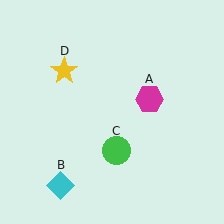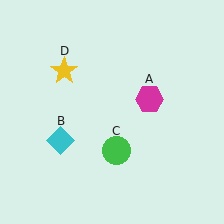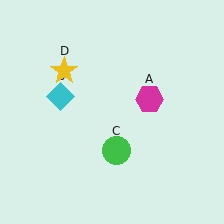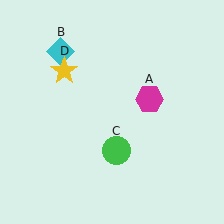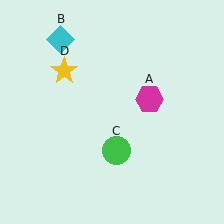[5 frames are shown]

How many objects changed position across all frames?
1 object changed position: cyan diamond (object B).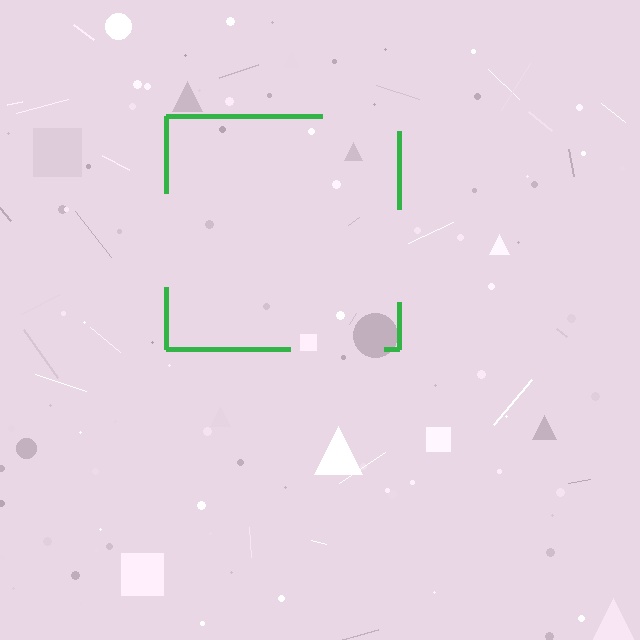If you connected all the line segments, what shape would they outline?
They would outline a square.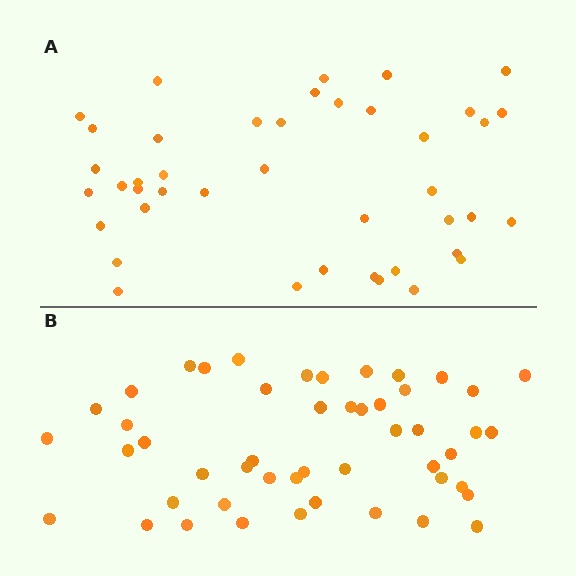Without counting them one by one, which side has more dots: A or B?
Region B (the bottom region) has more dots.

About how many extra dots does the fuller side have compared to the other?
Region B has roughly 8 or so more dots than region A.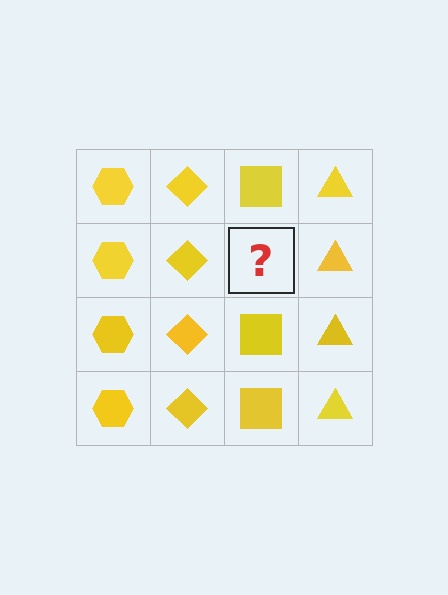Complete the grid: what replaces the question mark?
The question mark should be replaced with a yellow square.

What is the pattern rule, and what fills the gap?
The rule is that each column has a consistent shape. The gap should be filled with a yellow square.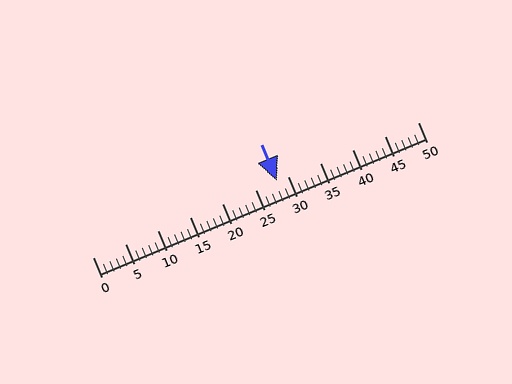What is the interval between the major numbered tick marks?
The major tick marks are spaced 5 units apart.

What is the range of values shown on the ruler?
The ruler shows values from 0 to 50.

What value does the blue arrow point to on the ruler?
The blue arrow points to approximately 28.